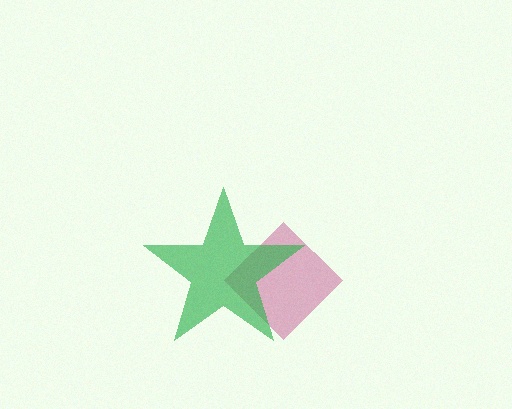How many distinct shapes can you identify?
There are 2 distinct shapes: a magenta diamond, a green star.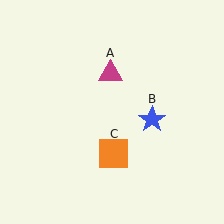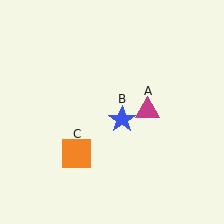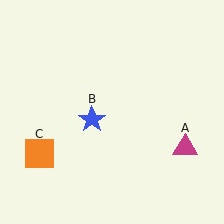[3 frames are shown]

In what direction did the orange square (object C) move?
The orange square (object C) moved left.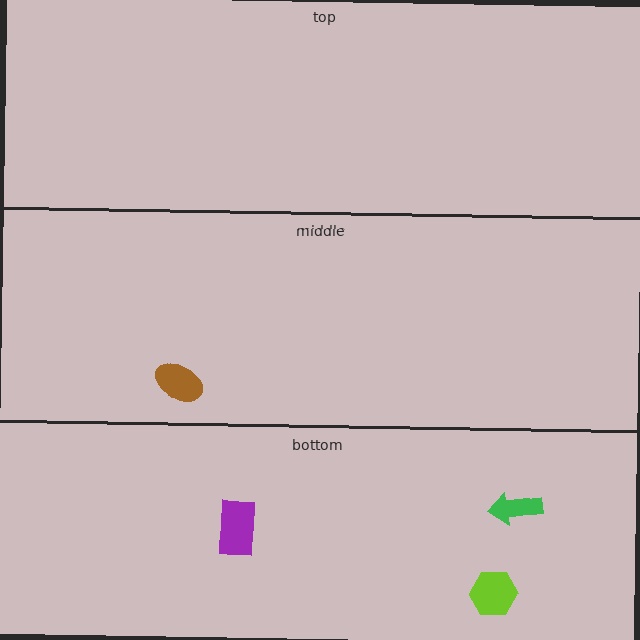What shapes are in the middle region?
The brown ellipse.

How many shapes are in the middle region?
1.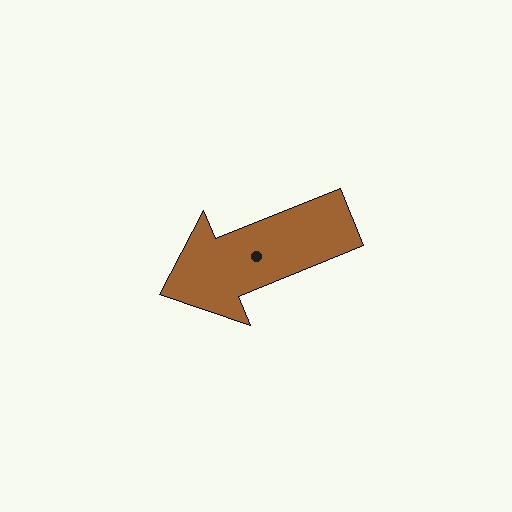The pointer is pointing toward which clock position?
Roughly 8 o'clock.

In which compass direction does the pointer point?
West.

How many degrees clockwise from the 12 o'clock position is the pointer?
Approximately 248 degrees.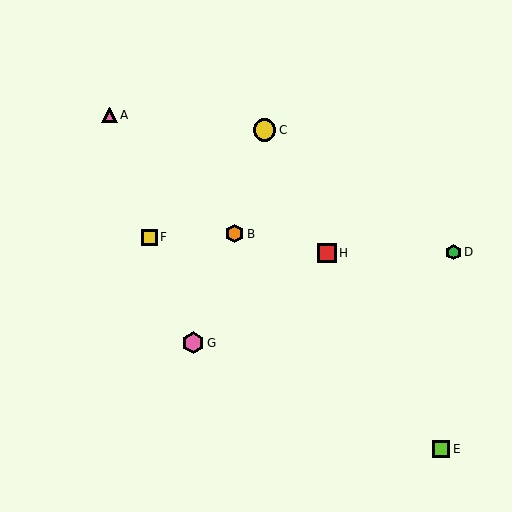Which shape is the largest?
The yellow circle (labeled C) is the largest.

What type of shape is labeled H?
Shape H is a red square.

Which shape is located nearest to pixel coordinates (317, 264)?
The red square (labeled H) at (327, 253) is nearest to that location.